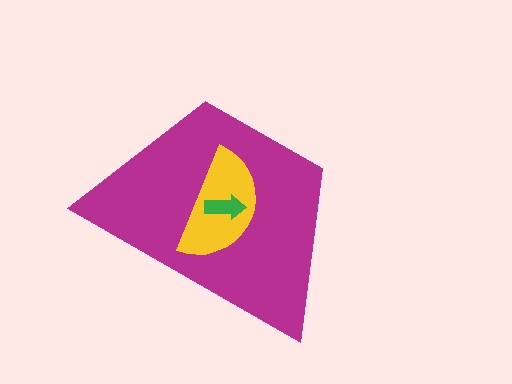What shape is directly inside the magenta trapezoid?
The yellow semicircle.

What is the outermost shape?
The magenta trapezoid.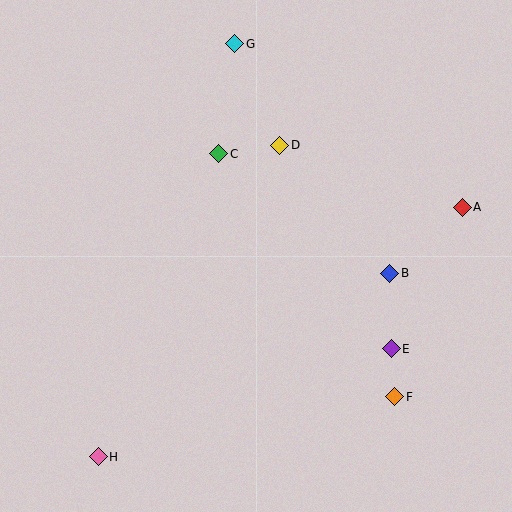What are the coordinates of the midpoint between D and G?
The midpoint between D and G is at (257, 95).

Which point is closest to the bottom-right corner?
Point F is closest to the bottom-right corner.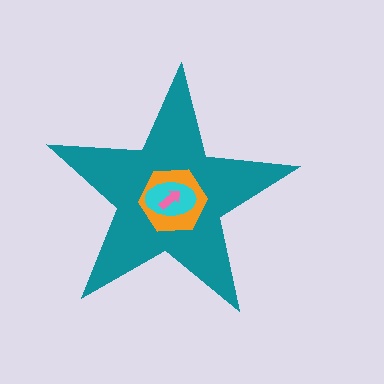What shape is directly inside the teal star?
The orange hexagon.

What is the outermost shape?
The teal star.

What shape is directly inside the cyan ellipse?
The pink arrow.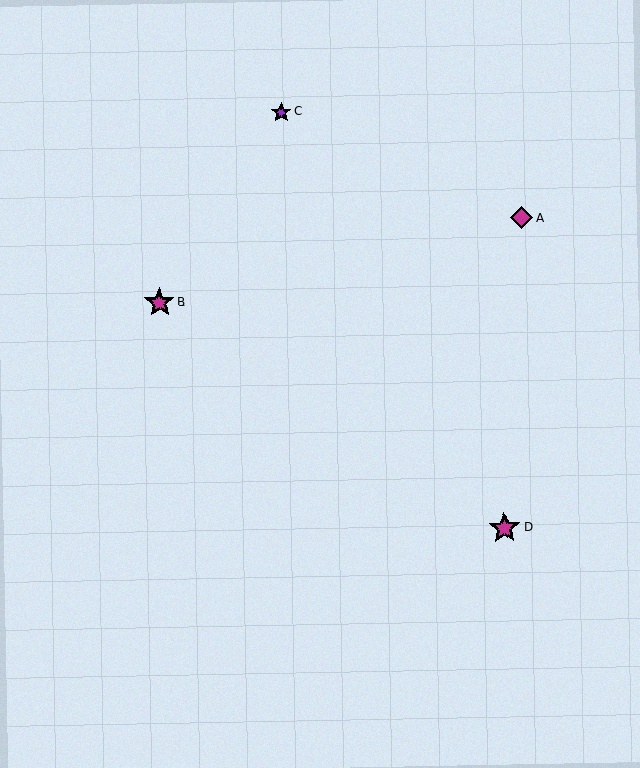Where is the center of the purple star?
The center of the purple star is at (281, 112).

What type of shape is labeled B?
Shape B is a magenta star.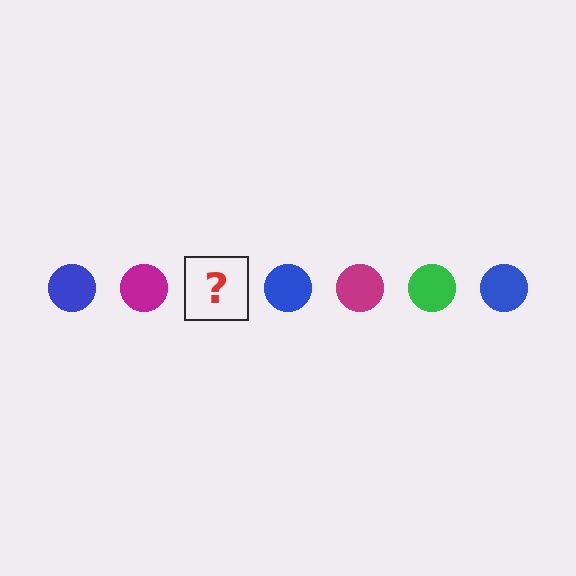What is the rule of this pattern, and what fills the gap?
The rule is that the pattern cycles through blue, magenta, green circles. The gap should be filled with a green circle.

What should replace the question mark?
The question mark should be replaced with a green circle.